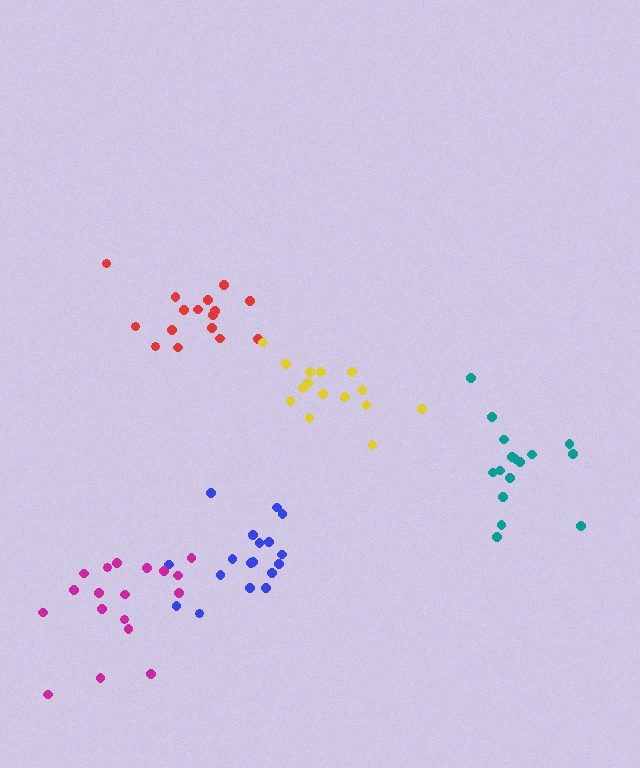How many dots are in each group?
Group 1: 16 dots, Group 2: 19 dots, Group 3: 18 dots, Group 4: 16 dots, Group 5: 15 dots (84 total).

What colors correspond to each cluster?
The clusters are colored: red, blue, magenta, teal, yellow.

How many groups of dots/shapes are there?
There are 5 groups.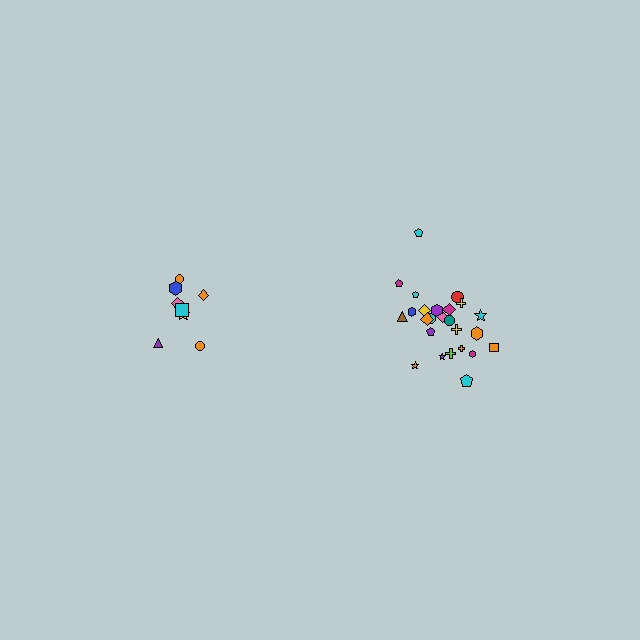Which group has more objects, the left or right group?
The right group.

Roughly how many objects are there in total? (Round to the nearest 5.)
Roughly 35 objects in total.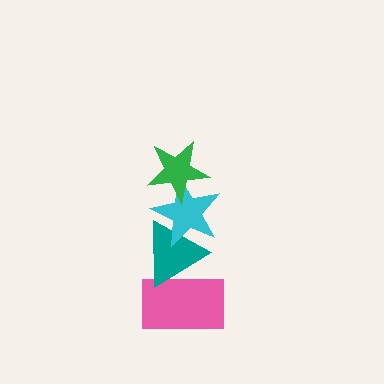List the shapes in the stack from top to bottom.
From top to bottom: the green star, the cyan star, the teal triangle, the pink rectangle.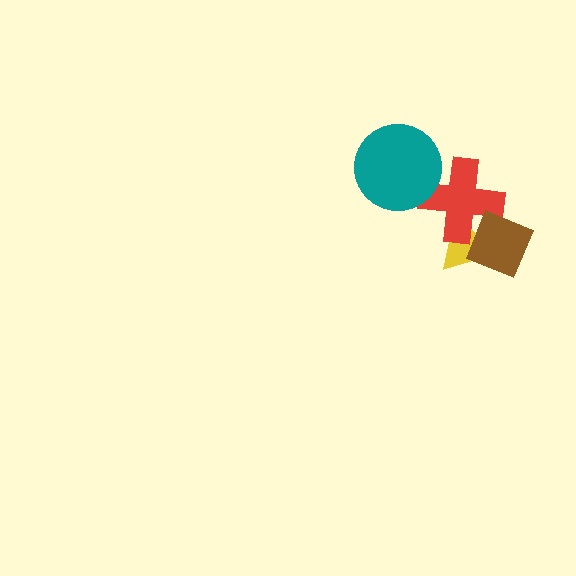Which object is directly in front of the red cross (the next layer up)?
The teal circle is directly in front of the red cross.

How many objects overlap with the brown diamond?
2 objects overlap with the brown diamond.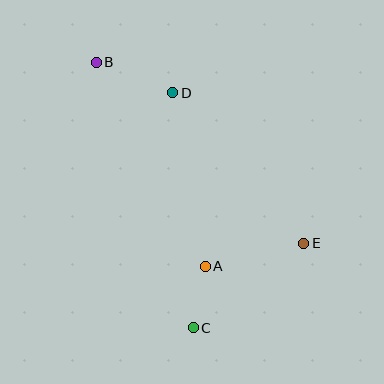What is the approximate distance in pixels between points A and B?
The distance between A and B is approximately 231 pixels.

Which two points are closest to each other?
Points A and C are closest to each other.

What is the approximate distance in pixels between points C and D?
The distance between C and D is approximately 236 pixels.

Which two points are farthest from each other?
Points B and C are farthest from each other.